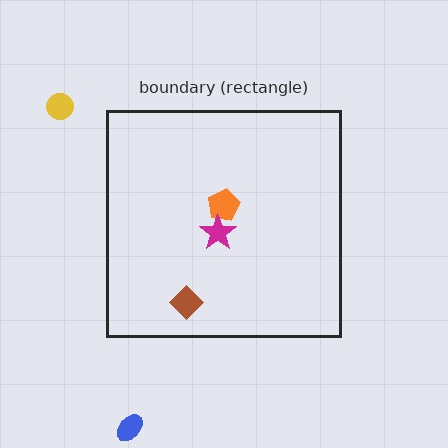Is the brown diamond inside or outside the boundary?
Inside.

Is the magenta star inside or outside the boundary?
Inside.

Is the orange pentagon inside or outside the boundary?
Inside.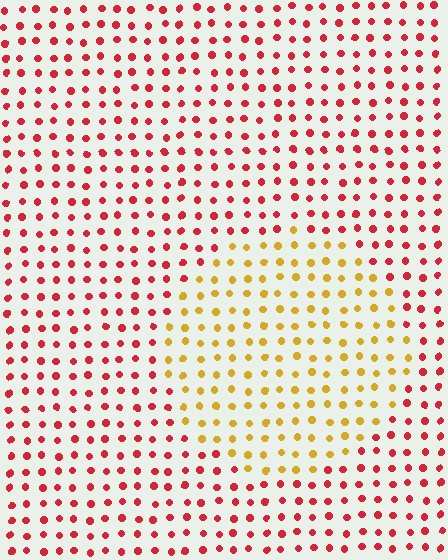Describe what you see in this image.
The image is filled with small red elements in a uniform arrangement. A circle-shaped region is visible where the elements are tinted to a slightly different hue, forming a subtle color boundary.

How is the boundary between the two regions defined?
The boundary is defined purely by a slight shift in hue (about 55 degrees). Spacing, size, and orientation are identical on both sides.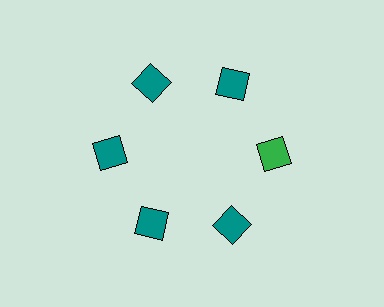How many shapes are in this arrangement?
There are 6 shapes arranged in a ring pattern.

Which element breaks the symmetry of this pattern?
The green diamond at roughly the 3 o'clock position breaks the symmetry. All other shapes are teal diamonds.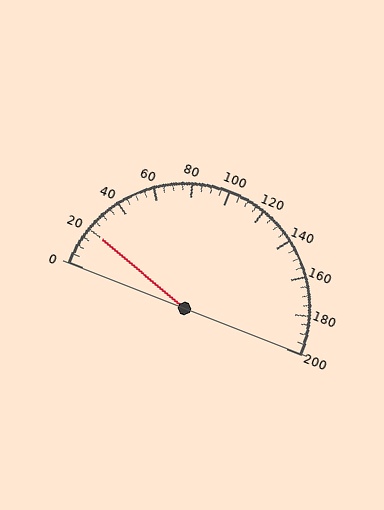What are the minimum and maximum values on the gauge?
The gauge ranges from 0 to 200.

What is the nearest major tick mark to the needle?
The nearest major tick mark is 20.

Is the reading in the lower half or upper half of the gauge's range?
The reading is in the lower half of the range (0 to 200).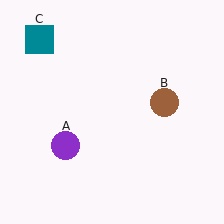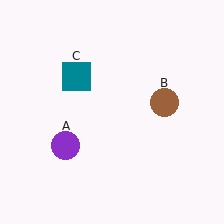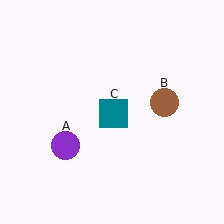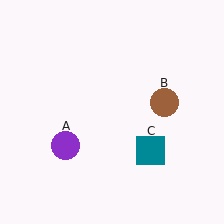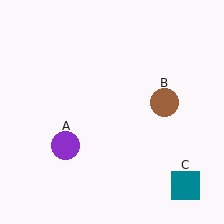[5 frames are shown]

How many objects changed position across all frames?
1 object changed position: teal square (object C).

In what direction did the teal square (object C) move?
The teal square (object C) moved down and to the right.